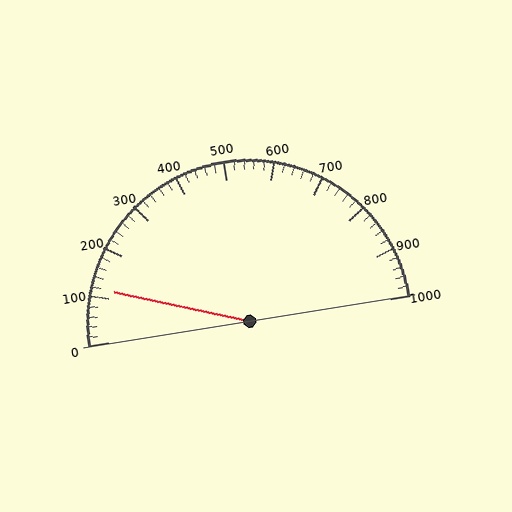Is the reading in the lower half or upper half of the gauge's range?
The reading is in the lower half of the range (0 to 1000).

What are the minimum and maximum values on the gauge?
The gauge ranges from 0 to 1000.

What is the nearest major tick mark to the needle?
The nearest major tick mark is 100.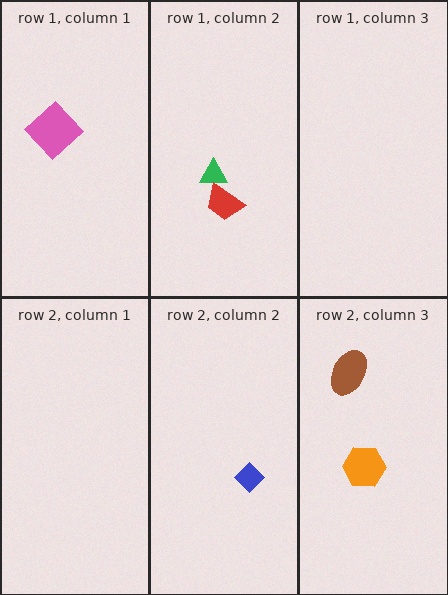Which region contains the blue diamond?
The row 2, column 2 region.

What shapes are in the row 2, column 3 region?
The brown ellipse, the orange hexagon.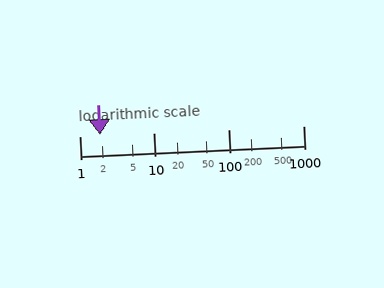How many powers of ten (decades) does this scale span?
The scale spans 3 decades, from 1 to 1000.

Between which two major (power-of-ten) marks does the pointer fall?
The pointer is between 1 and 10.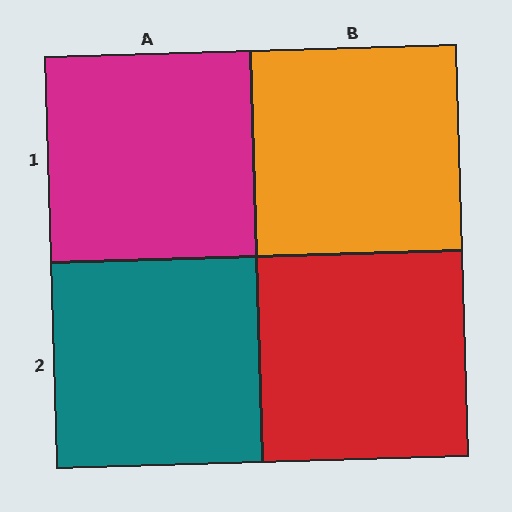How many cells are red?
1 cell is red.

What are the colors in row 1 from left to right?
Magenta, orange.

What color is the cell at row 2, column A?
Teal.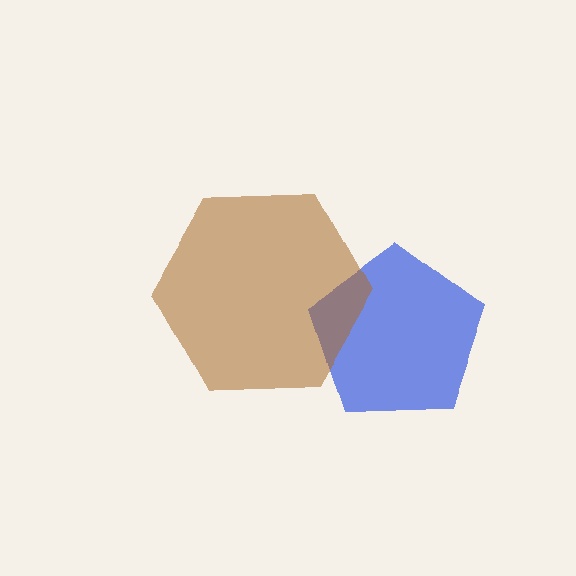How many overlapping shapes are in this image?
There are 2 overlapping shapes in the image.